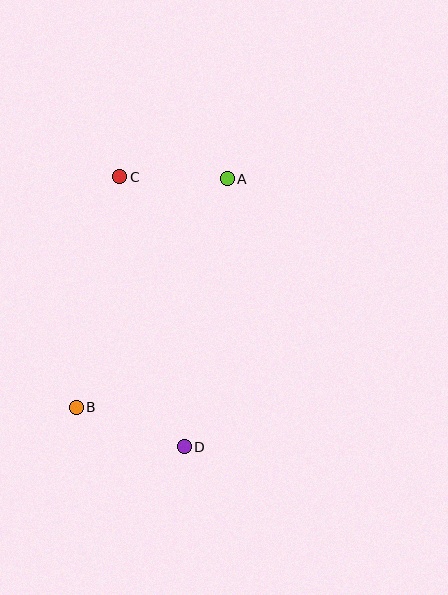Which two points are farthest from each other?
Points C and D are farthest from each other.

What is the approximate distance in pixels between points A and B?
The distance between A and B is approximately 274 pixels.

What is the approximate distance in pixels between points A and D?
The distance between A and D is approximately 272 pixels.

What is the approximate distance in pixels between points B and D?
The distance between B and D is approximately 115 pixels.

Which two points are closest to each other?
Points A and C are closest to each other.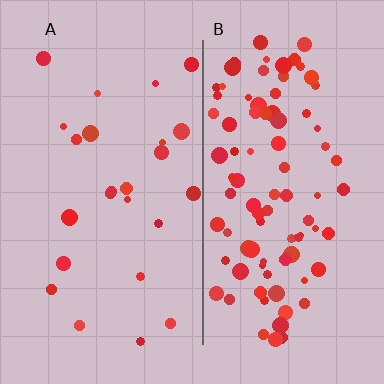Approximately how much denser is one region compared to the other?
Approximately 3.8× — region B over region A.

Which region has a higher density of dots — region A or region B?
B (the right).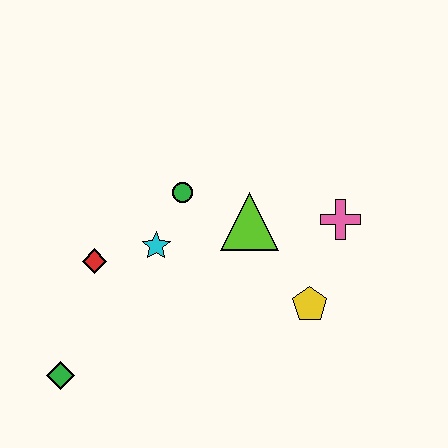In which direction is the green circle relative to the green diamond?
The green circle is above the green diamond.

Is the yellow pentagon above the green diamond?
Yes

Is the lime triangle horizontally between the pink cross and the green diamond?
Yes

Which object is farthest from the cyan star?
The pink cross is farthest from the cyan star.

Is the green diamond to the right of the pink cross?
No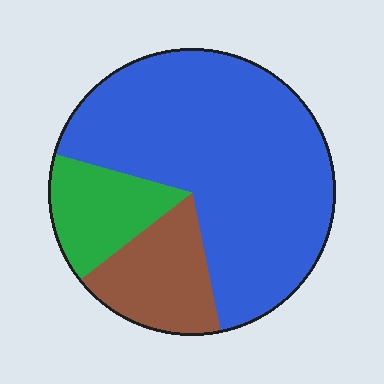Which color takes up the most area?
Blue, at roughly 65%.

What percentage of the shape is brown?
Brown covers 18% of the shape.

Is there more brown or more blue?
Blue.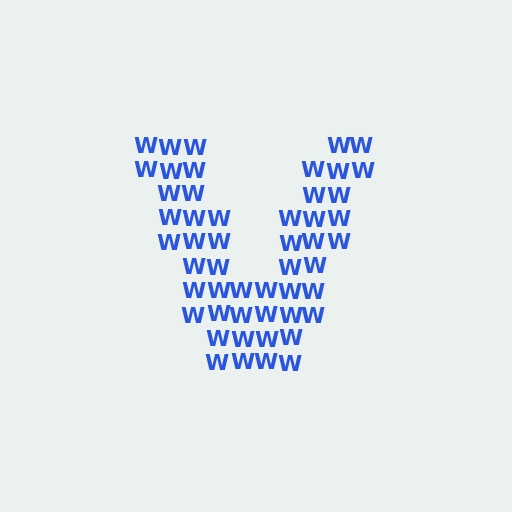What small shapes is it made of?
It is made of small letter W's.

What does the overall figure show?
The overall figure shows the letter V.